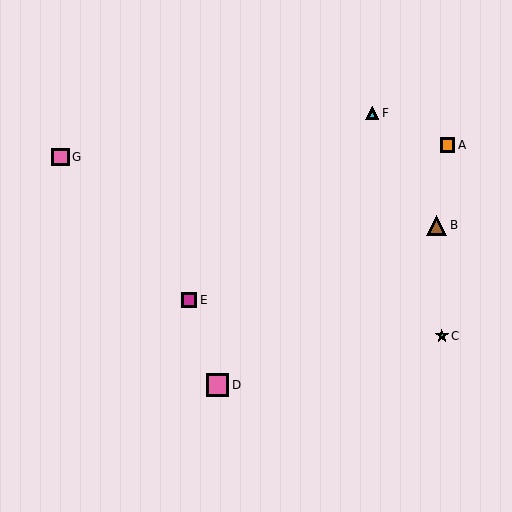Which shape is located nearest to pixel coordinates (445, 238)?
The brown triangle (labeled B) at (436, 225) is nearest to that location.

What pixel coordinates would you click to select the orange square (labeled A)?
Click at (448, 145) to select the orange square A.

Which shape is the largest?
The pink square (labeled D) is the largest.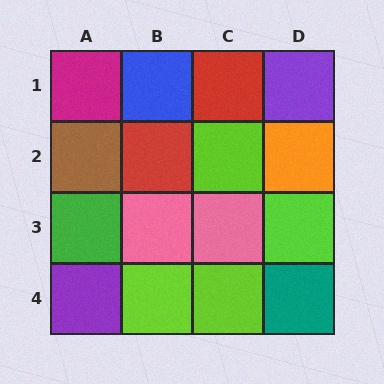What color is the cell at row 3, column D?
Lime.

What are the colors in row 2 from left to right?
Brown, red, lime, orange.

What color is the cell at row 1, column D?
Purple.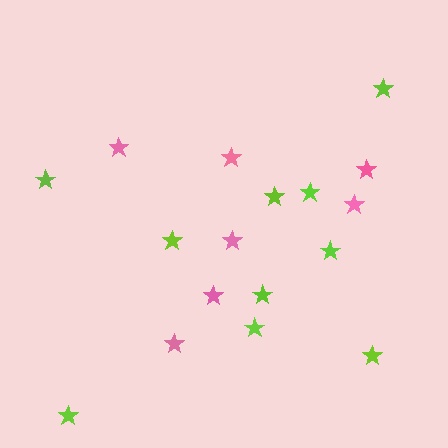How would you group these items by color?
There are 2 groups: one group of pink stars (7) and one group of lime stars (10).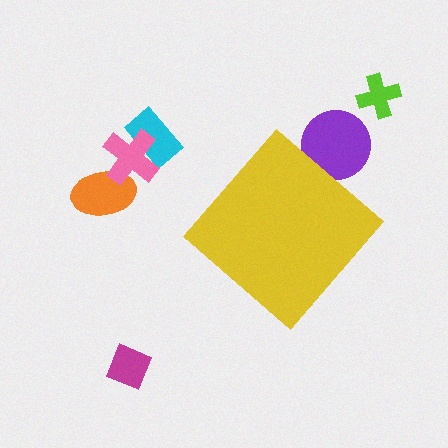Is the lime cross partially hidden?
No, the lime cross is fully visible.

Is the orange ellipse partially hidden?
No, the orange ellipse is fully visible.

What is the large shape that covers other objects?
A yellow diamond.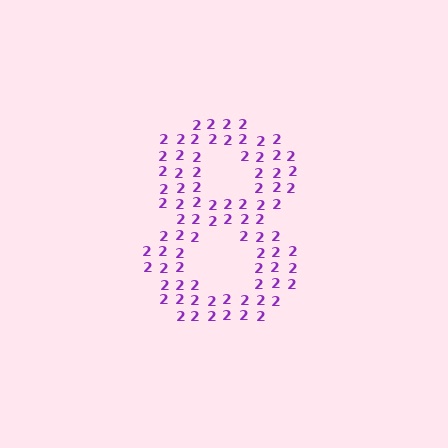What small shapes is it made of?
It is made of small digit 2's.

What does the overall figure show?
The overall figure shows the digit 8.